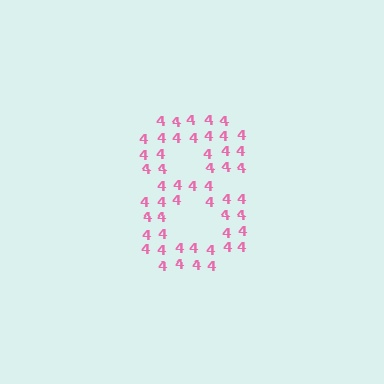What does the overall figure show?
The overall figure shows the digit 8.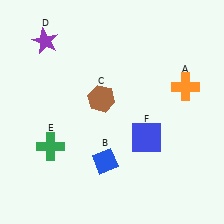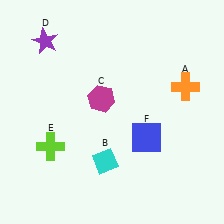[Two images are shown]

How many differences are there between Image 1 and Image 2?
There are 3 differences between the two images.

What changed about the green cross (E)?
In Image 1, E is green. In Image 2, it changed to lime.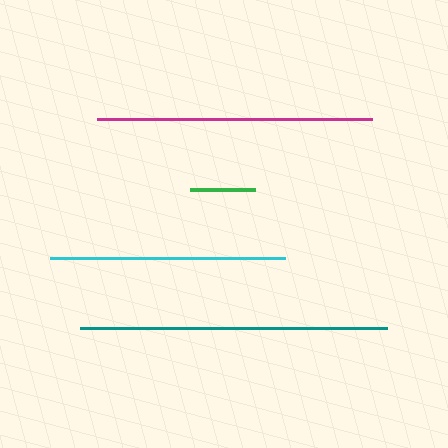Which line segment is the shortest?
The green line is the shortest at approximately 65 pixels.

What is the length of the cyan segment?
The cyan segment is approximately 236 pixels long.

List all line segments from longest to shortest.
From longest to shortest: teal, magenta, cyan, green.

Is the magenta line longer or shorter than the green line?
The magenta line is longer than the green line.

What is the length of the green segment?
The green segment is approximately 65 pixels long.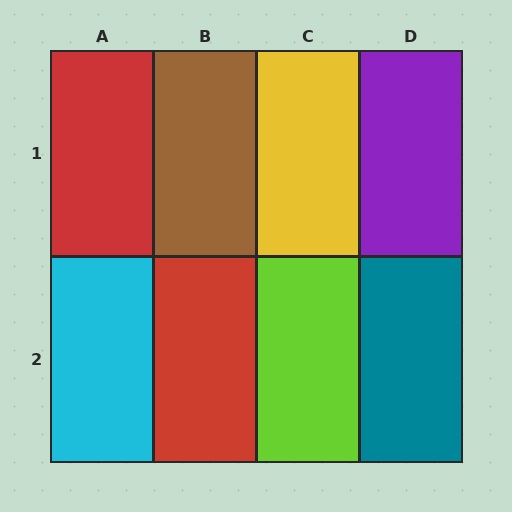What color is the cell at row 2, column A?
Cyan.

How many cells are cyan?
1 cell is cyan.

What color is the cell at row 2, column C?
Lime.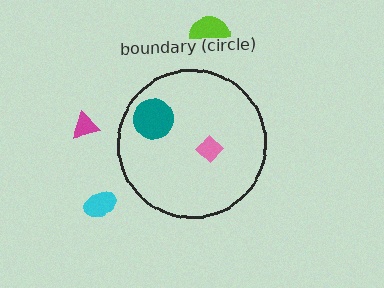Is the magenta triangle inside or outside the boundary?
Outside.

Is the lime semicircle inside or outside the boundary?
Outside.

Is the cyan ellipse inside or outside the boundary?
Outside.